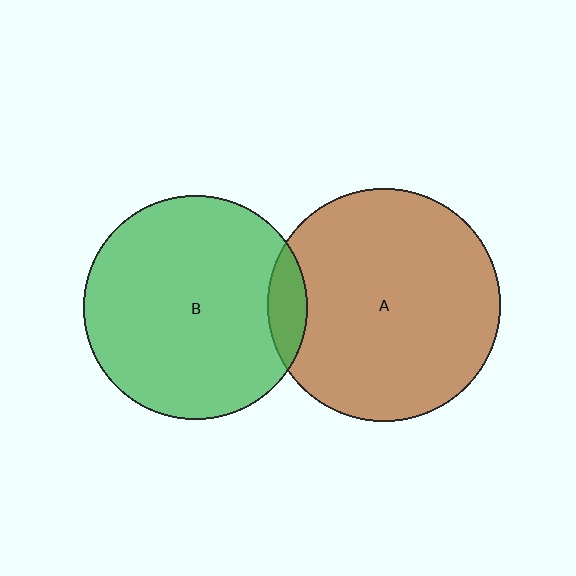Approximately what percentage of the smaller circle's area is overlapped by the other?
Approximately 10%.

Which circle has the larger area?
Circle A (brown).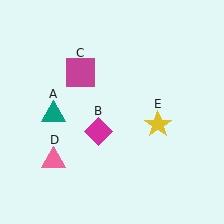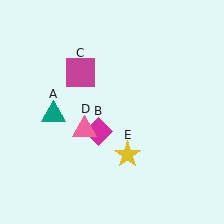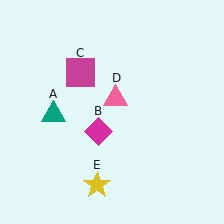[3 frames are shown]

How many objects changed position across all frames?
2 objects changed position: pink triangle (object D), yellow star (object E).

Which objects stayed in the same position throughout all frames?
Teal triangle (object A) and magenta diamond (object B) and magenta square (object C) remained stationary.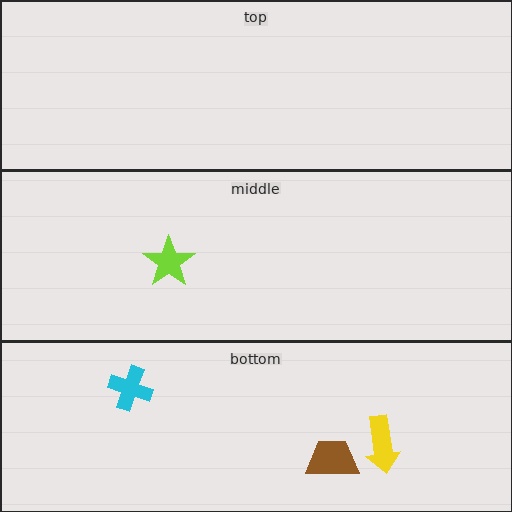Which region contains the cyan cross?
The bottom region.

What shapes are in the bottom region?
The yellow arrow, the cyan cross, the brown trapezoid.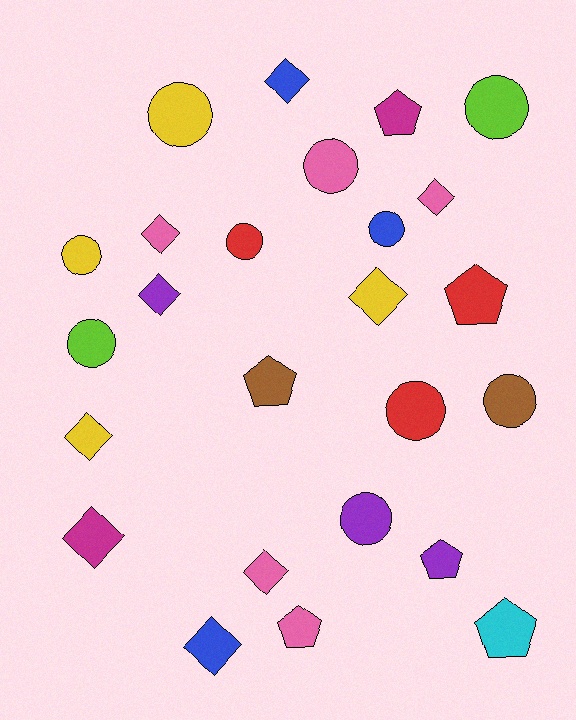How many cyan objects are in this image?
There is 1 cyan object.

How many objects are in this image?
There are 25 objects.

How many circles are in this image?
There are 10 circles.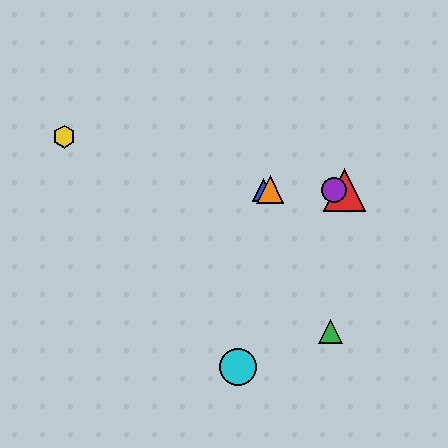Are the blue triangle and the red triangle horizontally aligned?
Yes, both are at y≈190.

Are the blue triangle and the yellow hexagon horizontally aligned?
No, the blue triangle is at y≈190 and the yellow hexagon is at y≈137.